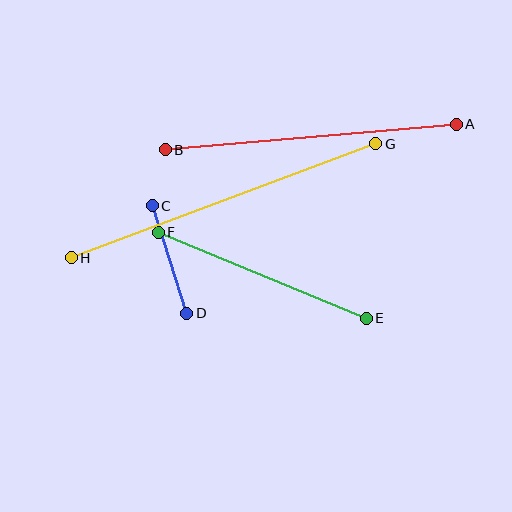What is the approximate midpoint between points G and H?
The midpoint is at approximately (223, 201) pixels.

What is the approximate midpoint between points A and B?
The midpoint is at approximately (311, 137) pixels.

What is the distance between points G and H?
The distance is approximately 325 pixels.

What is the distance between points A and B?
The distance is approximately 292 pixels.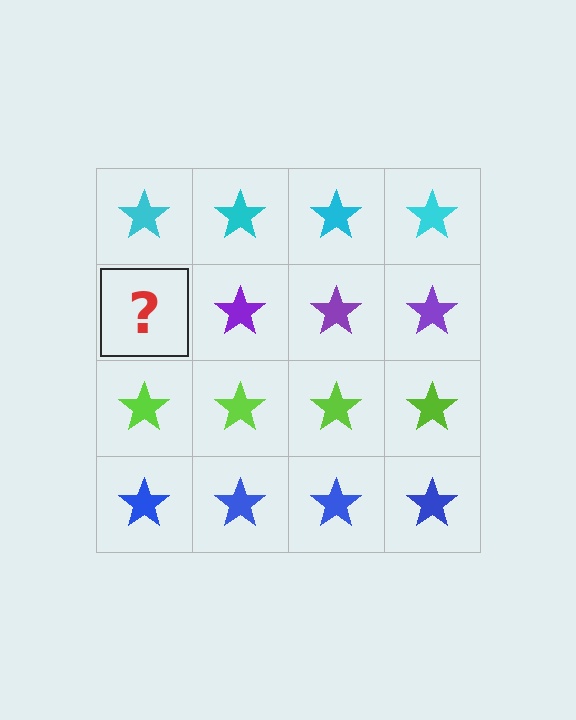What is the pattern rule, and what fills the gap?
The rule is that each row has a consistent color. The gap should be filled with a purple star.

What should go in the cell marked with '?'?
The missing cell should contain a purple star.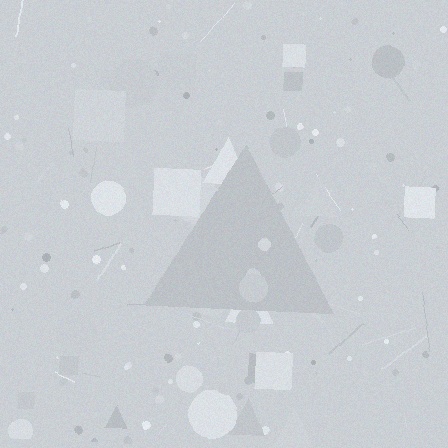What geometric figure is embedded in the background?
A triangle is embedded in the background.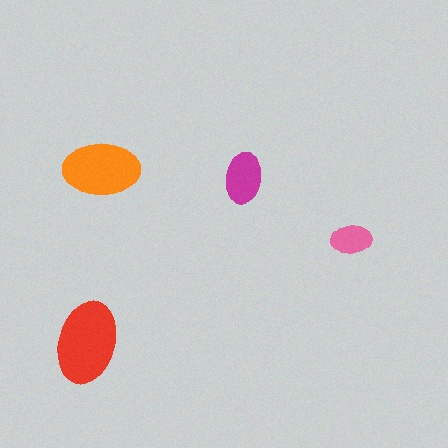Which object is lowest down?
The red ellipse is bottommost.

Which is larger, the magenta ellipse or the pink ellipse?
The magenta one.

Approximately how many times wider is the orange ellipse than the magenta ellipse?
About 1.5 times wider.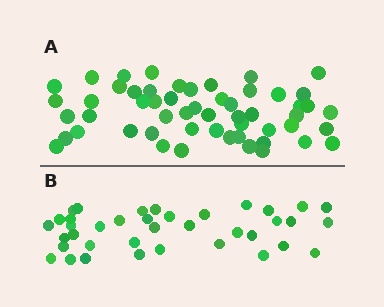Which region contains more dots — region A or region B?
Region A (the top region) has more dots.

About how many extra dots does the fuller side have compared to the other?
Region A has approximately 15 more dots than region B.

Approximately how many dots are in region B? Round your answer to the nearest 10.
About 40 dots. (The exact count is 38, which rounds to 40.)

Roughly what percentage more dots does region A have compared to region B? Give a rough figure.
About 40% more.